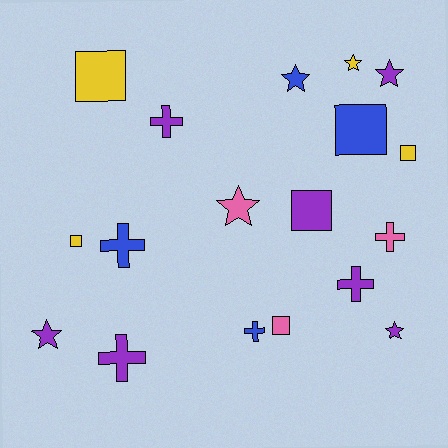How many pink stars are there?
There is 1 pink star.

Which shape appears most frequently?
Star, with 6 objects.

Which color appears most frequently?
Purple, with 7 objects.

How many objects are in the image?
There are 18 objects.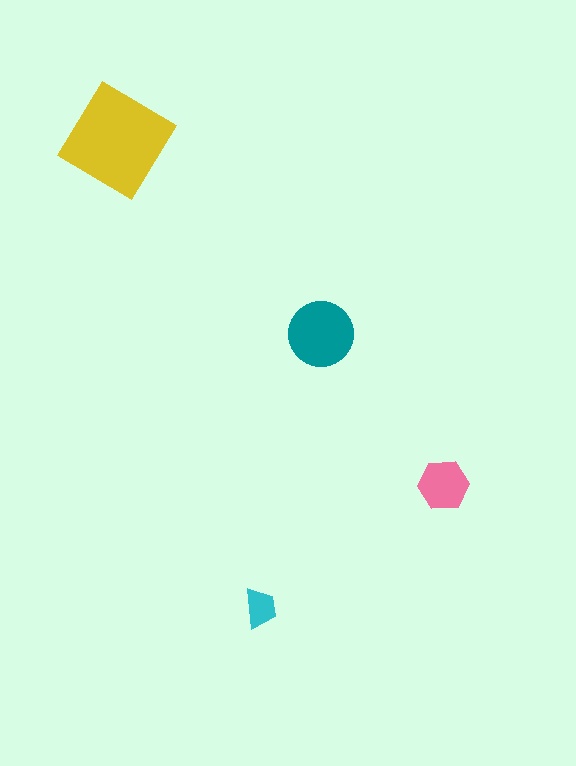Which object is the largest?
The yellow diamond.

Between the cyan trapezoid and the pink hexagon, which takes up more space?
The pink hexagon.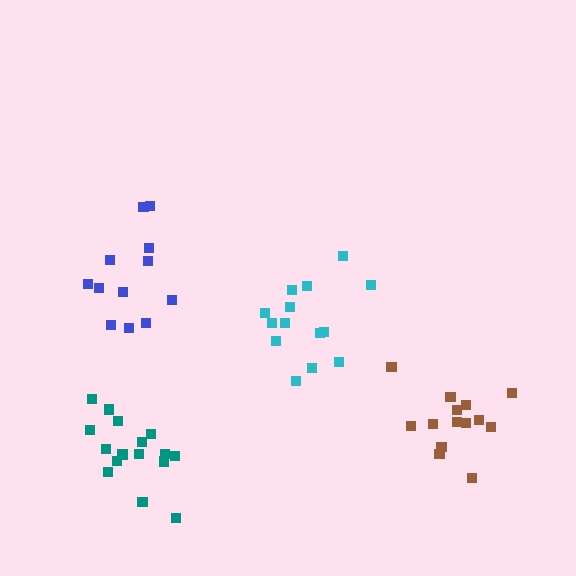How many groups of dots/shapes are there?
There are 4 groups.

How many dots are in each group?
Group 1: 16 dots, Group 2: 14 dots, Group 3: 14 dots, Group 4: 12 dots (56 total).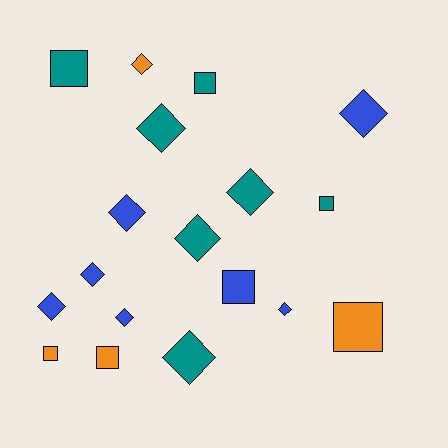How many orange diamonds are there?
There is 1 orange diamond.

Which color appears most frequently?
Teal, with 7 objects.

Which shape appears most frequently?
Diamond, with 11 objects.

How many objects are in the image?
There are 18 objects.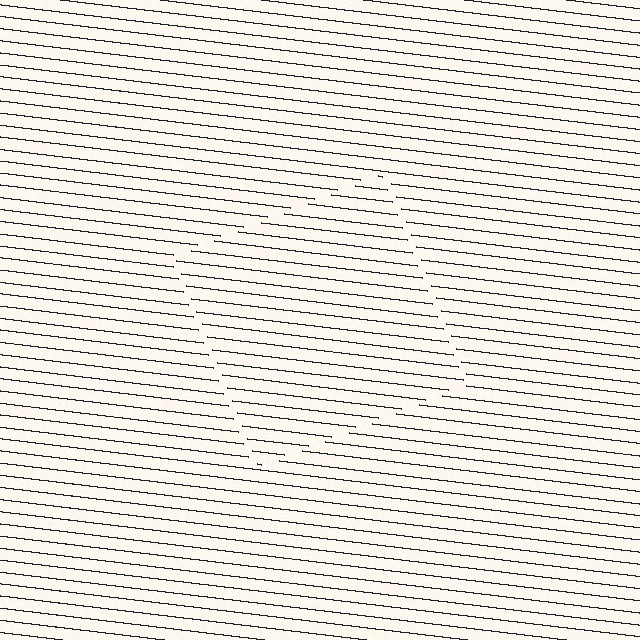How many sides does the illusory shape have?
4 sides — the line-ends trace a square.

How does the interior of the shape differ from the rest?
The interior of the shape contains the same grating, shifted by half a period — the contour is defined by the phase discontinuity where line-ends from the inner and outer gratings abut.